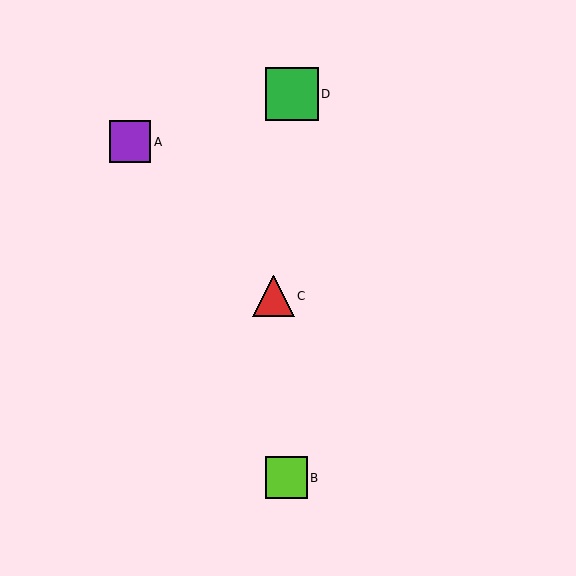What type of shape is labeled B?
Shape B is a lime square.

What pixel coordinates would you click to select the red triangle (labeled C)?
Click at (273, 296) to select the red triangle C.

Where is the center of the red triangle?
The center of the red triangle is at (273, 296).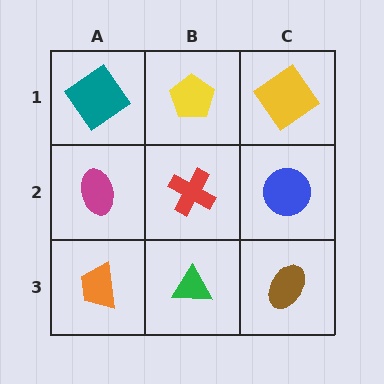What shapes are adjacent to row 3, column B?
A red cross (row 2, column B), an orange trapezoid (row 3, column A), a brown ellipse (row 3, column C).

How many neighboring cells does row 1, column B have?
3.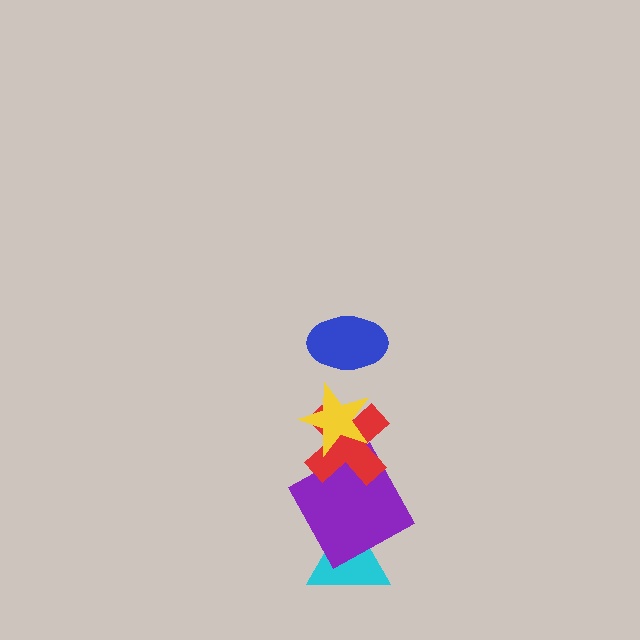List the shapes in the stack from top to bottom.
From top to bottom: the blue ellipse, the yellow star, the red cross, the purple square, the cyan triangle.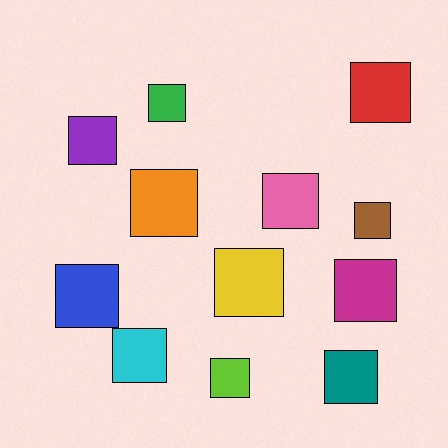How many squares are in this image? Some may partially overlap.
There are 12 squares.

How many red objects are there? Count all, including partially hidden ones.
There is 1 red object.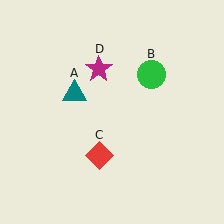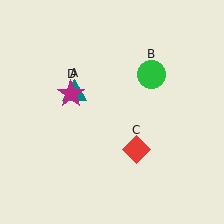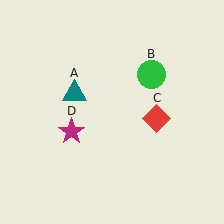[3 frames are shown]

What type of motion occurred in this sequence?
The red diamond (object C), magenta star (object D) rotated counterclockwise around the center of the scene.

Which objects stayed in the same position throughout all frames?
Teal triangle (object A) and green circle (object B) remained stationary.